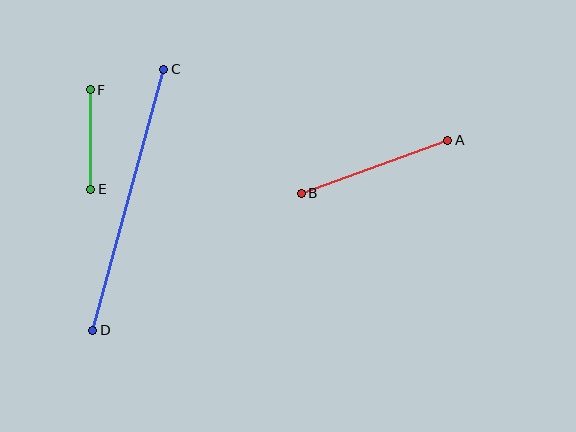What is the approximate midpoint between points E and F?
The midpoint is at approximately (90, 140) pixels.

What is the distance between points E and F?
The distance is approximately 100 pixels.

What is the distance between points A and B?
The distance is approximately 156 pixels.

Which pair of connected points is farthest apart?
Points C and D are farthest apart.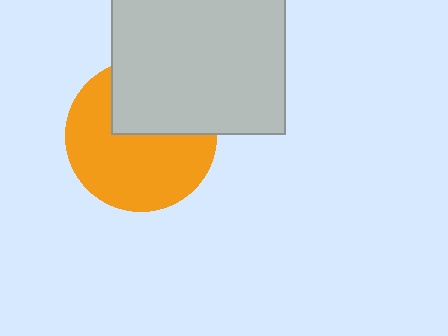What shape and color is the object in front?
The object in front is a light gray square.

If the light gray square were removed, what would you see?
You would see the complete orange circle.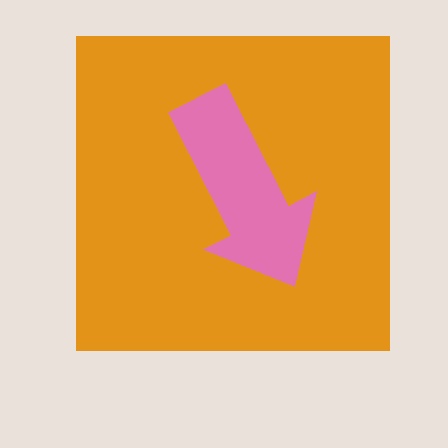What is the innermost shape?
The pink arrow.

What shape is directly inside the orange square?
The pink arrow.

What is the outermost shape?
The orange square.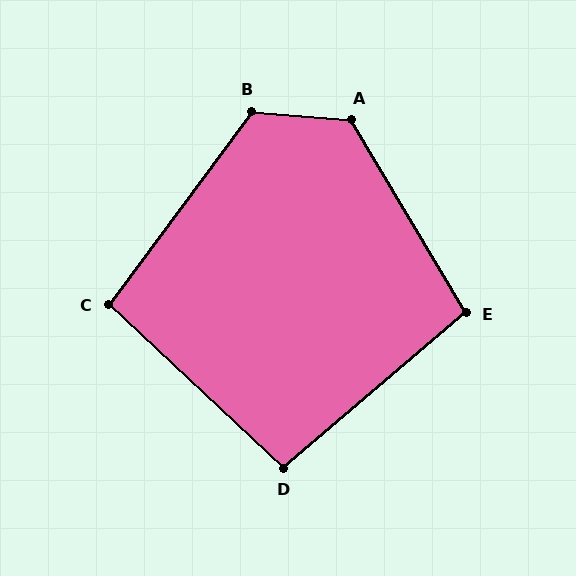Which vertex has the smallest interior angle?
D, at approximately 96 degrees.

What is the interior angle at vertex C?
Approximately 97 degrees (obtuse).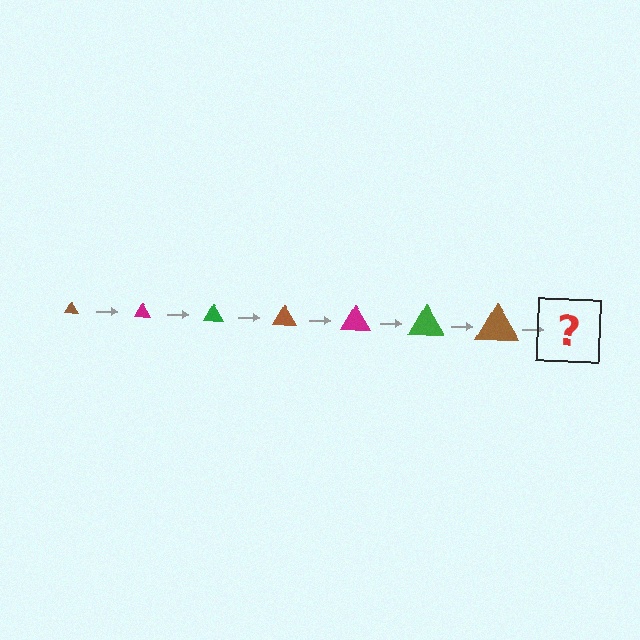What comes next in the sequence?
The next element should be a magenta triangle, larger than the previous one.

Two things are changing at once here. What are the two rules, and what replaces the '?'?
The two rules are that the triangle grows larger each step and the color cycles through brown, magenta, and green. The '?' should be a magenta triangle, larger than the previous one.